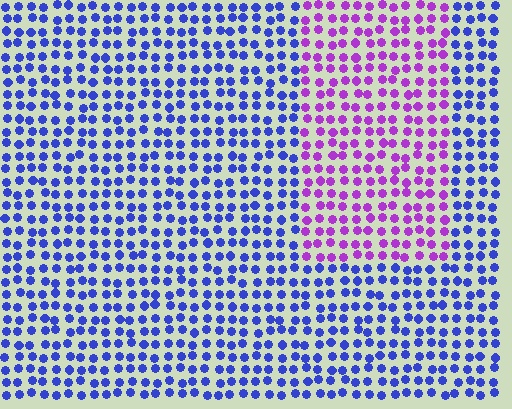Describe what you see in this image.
The image is filled with small blue elements in a uniform arrangement. A rectangle-shaped region is visible where the elements are tinted to a slightly different hue, forming a subtle color boundary.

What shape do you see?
I see a rectangle.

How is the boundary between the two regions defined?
The boundary is defined purely by a slight shift in hue (about 53 degrees). Spacing, size, and orientation are identical on both sides.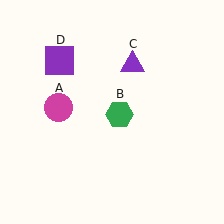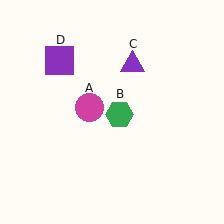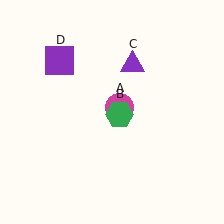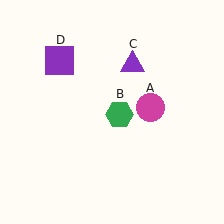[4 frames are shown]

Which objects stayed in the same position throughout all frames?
Green hexagon (object B) and purple triangle (object C) and purple square (object D) remained stationary.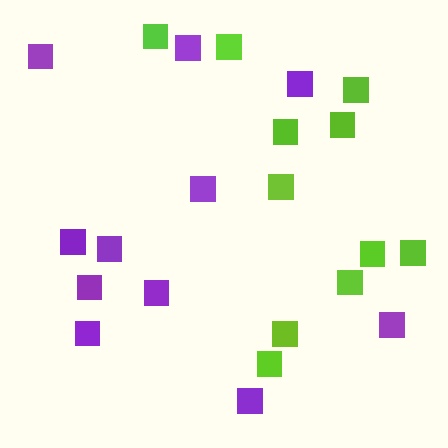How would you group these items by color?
There are 2 groups: one group of purple squares (11) and one group of lime squares (11).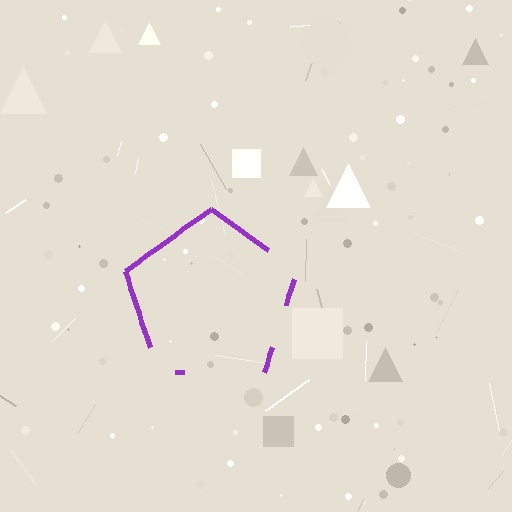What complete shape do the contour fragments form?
The contour fragments form a pentagon.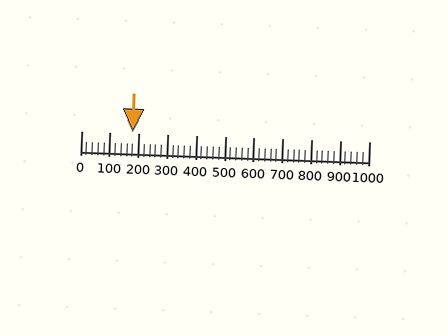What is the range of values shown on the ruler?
The ruler shows values from 0 to 1000.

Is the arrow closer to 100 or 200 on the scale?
The arrow is closer to 200.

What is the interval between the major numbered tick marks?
The major tick marks are spaced 100 units apart.